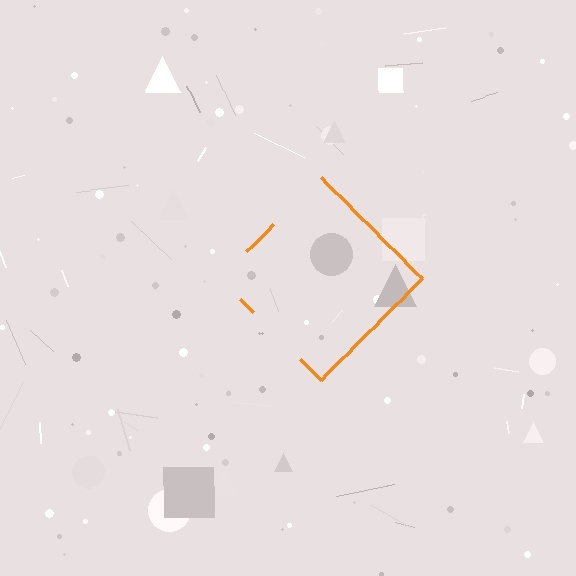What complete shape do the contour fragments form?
The contour fragments form a diamond.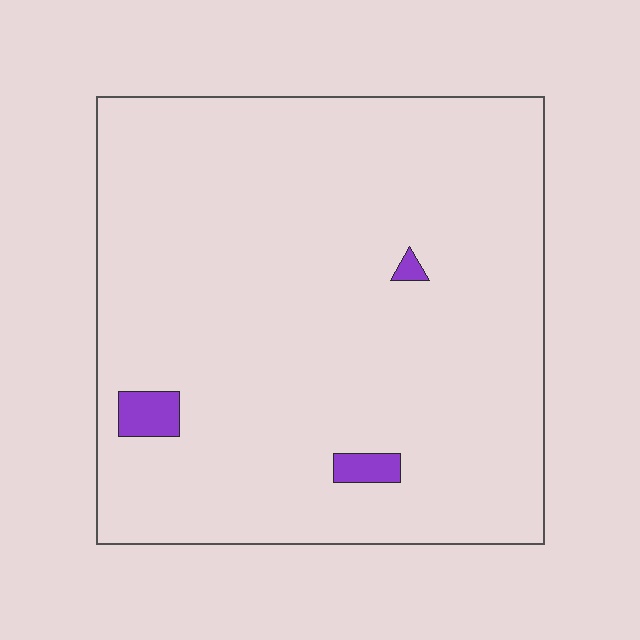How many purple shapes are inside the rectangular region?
3.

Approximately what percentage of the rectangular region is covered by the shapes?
Approximately 5%.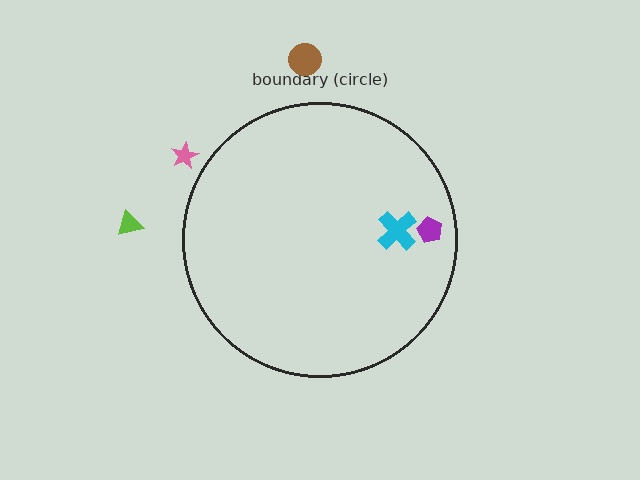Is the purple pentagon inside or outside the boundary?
Inside.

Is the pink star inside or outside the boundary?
Outside.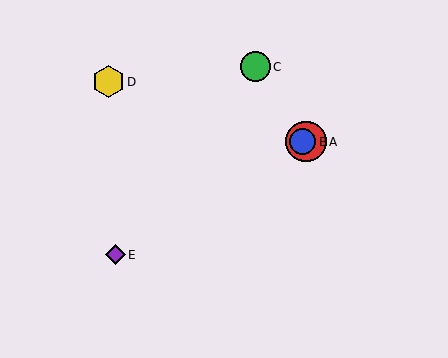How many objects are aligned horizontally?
2 objects (A, B) are aligned horizontally.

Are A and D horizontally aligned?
No, A is at y≈142 and D is at y≈82.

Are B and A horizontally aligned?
Yes, both are at y≈142.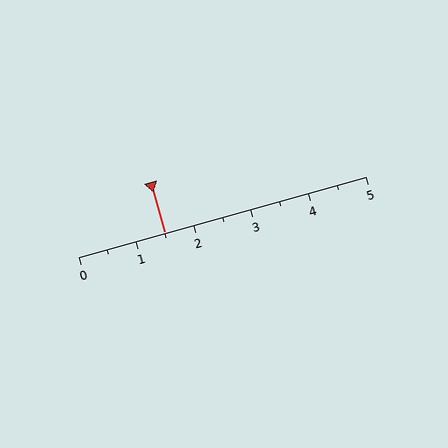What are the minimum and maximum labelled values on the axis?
The axis runs from 0 to 5.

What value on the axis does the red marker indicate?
The marker indicates approximately 1.5.